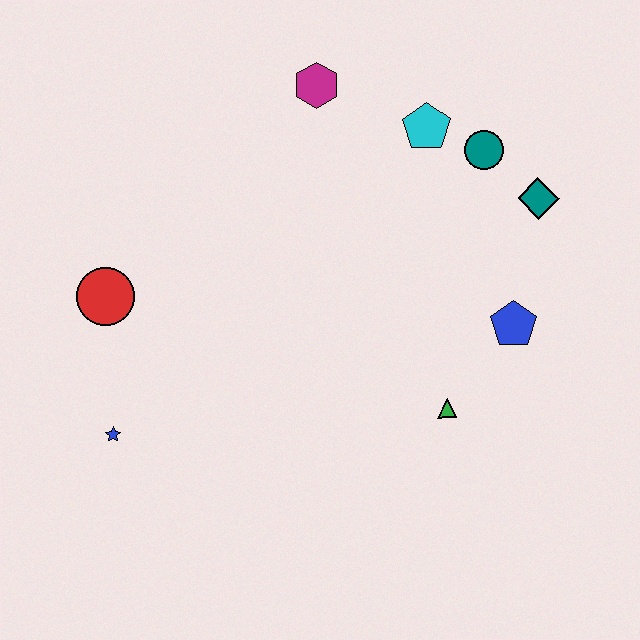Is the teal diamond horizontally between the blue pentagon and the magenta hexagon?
No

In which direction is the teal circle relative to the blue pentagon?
The teal circle is above the blue pentagon.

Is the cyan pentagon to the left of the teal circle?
Yes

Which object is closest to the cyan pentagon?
The teal circle is closest to the cyan pentagon.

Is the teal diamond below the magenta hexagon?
Yes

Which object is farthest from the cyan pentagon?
The blue star is farthest from the cyan pentagon.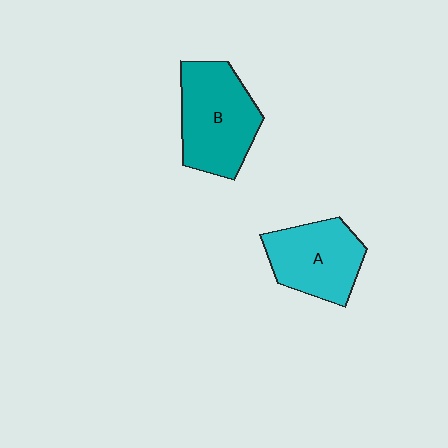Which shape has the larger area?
Shape B (teal).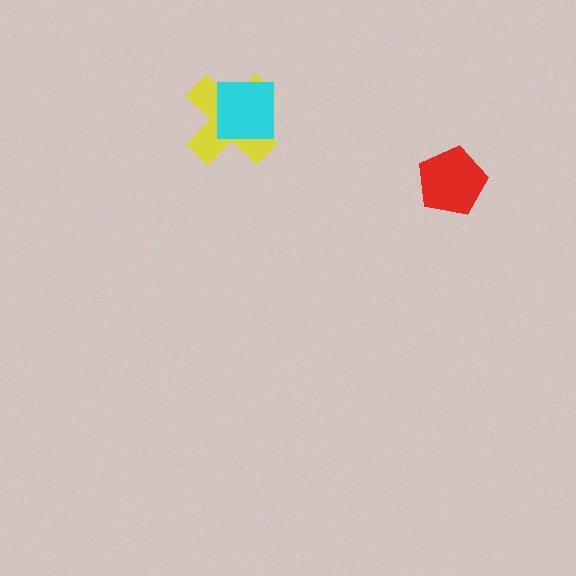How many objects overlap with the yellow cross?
1 object overlaps with the yellow cross.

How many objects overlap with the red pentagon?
0 objects overlap with the red pentagon.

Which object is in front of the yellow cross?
The cyan square is in front of the yellow cross.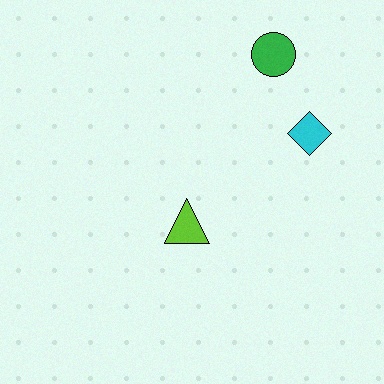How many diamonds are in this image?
There is 1 diamond.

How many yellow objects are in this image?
There are no yellow objects.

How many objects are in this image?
There are 3 objects.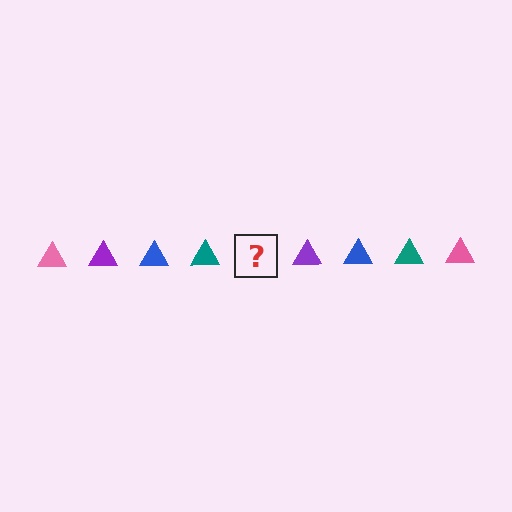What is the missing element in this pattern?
The missing element is a pink triangle.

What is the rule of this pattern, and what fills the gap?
The rule is that the pattern cycles through pink, purple, blue, teal triangles. The gap should be filled with a pink triangle.